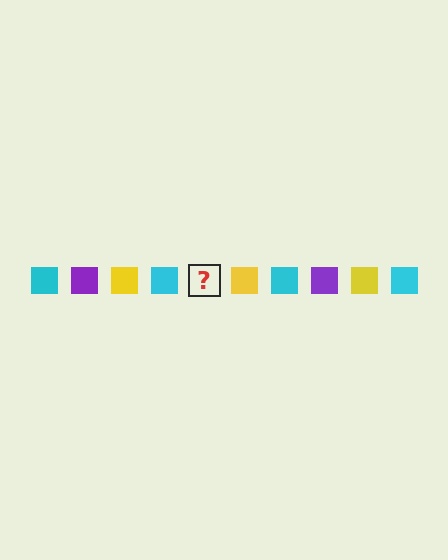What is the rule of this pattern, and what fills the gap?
The rule is that the pattern cycles through cyan, purple, yellow squares. The gap should be filled with a purple square.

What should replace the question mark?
The question mark should be replaced with a purple square.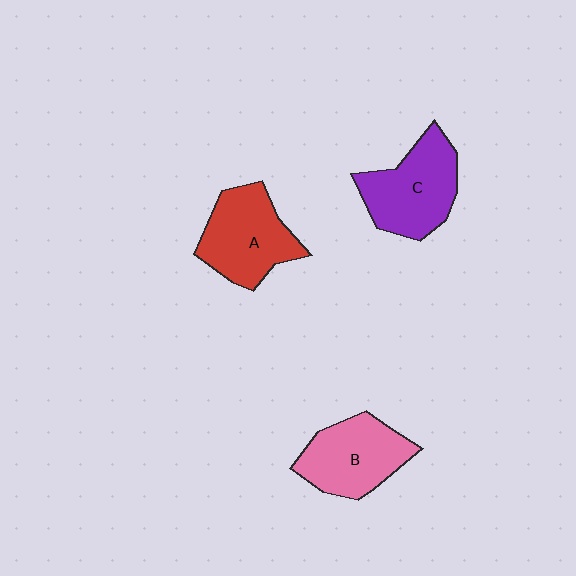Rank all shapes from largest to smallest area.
From largest to smallest: C (purple), A (red), B (pink).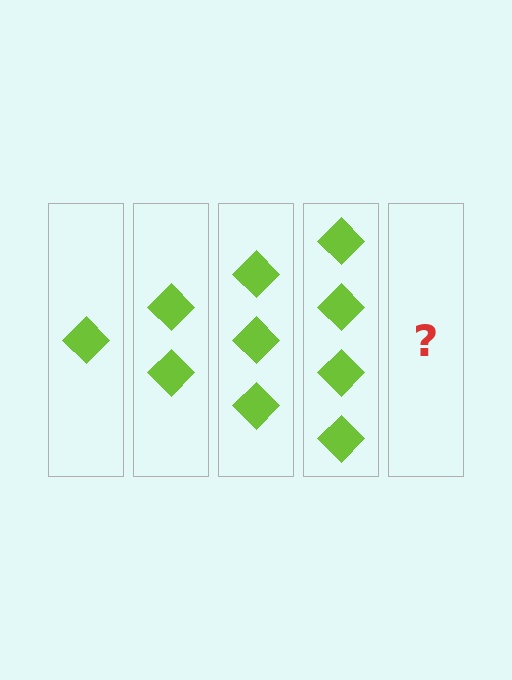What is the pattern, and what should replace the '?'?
The pattern is that each step adds one more diamond. The '?' should be 5 diamonds.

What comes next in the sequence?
The next element should be 5 diamonds.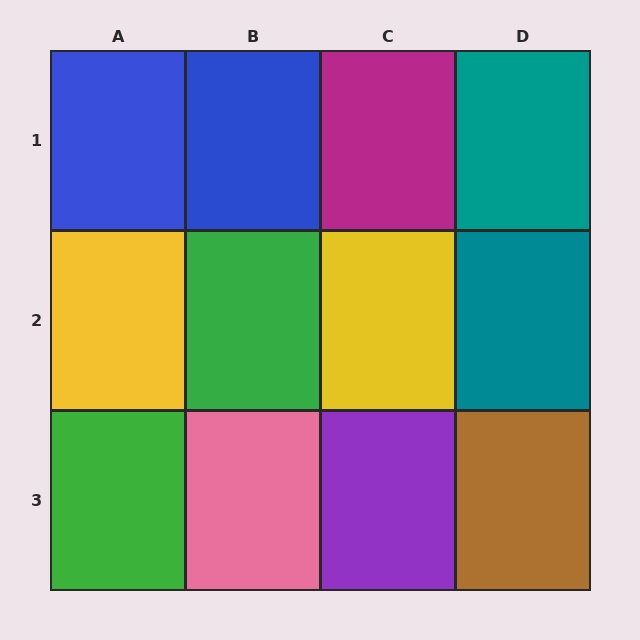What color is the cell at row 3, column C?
Purple.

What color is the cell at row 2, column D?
Teal.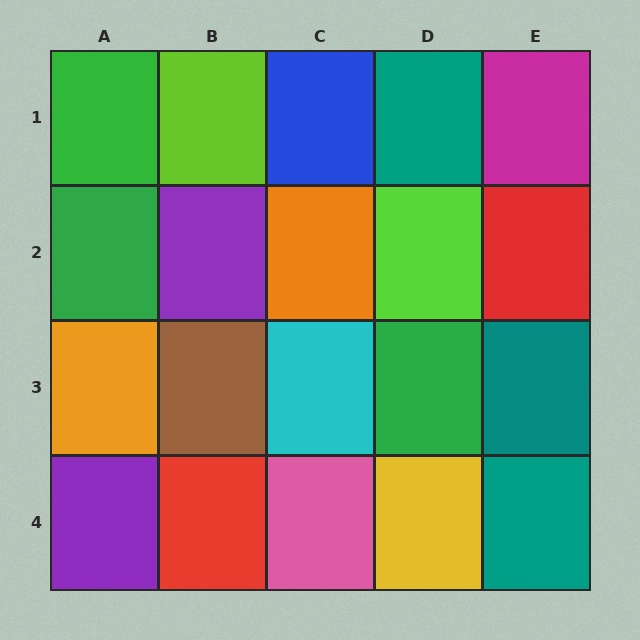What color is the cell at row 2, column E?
Red.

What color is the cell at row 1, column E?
Magenta.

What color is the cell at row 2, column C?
Orange.